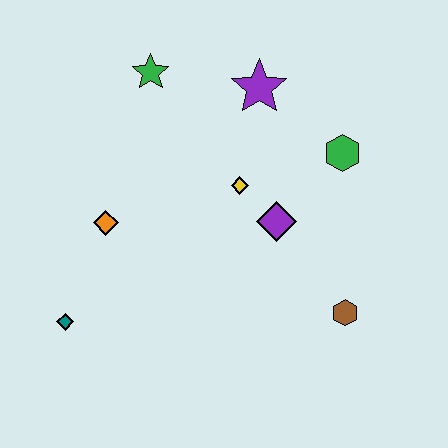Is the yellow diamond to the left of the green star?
No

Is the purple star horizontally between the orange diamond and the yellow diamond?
No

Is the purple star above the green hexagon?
Yes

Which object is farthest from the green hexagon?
The teal diamond is farthest from the green hexagon.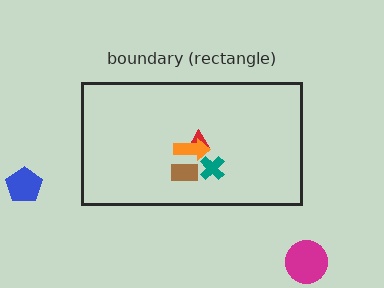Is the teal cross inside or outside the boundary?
Inside.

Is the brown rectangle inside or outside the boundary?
Inside.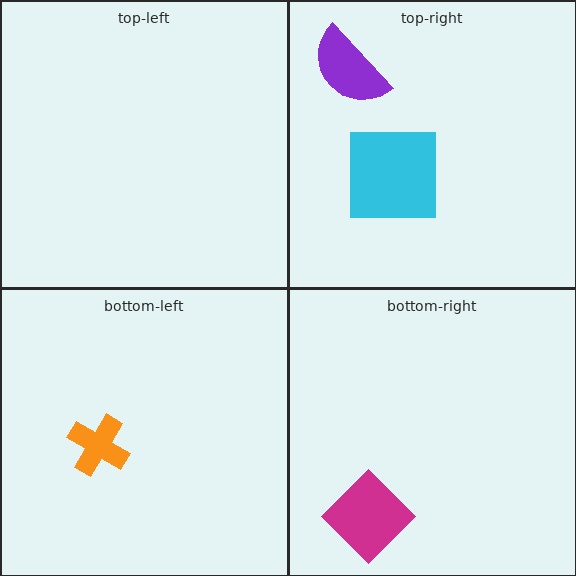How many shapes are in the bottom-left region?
1.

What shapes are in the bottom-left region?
The orange cross.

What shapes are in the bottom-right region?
The magenta diamond.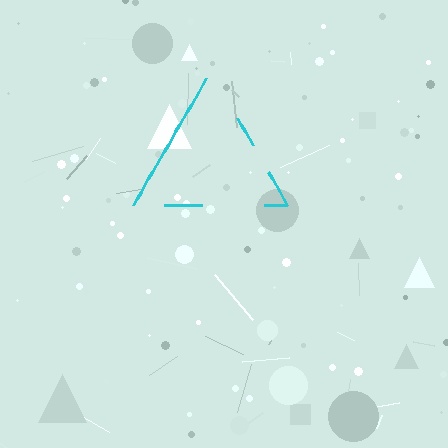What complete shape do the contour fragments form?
The contour fragments form a triangle.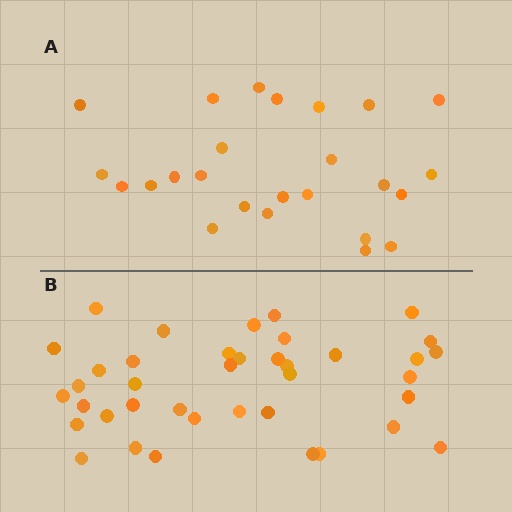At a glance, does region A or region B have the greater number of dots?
Region B (the bottom region) has more dots.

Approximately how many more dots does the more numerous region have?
Region B has approximately 15 more dots than region A.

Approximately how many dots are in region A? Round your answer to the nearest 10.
About 20 dots. (The exact count is 25, which rounds to 20.)